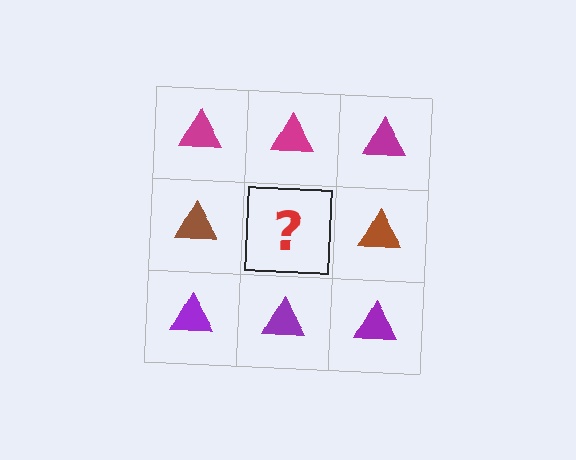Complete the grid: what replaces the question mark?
The question mark should be replaced with a brown triangle.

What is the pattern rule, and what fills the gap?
The rule is that each row has a consistent color. The gap should be filled with a brown triangle.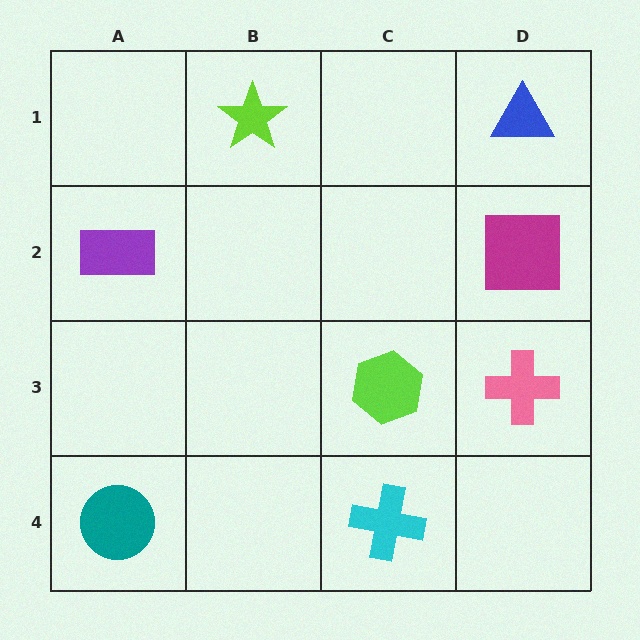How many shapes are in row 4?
2 shapes.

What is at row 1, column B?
A lime star.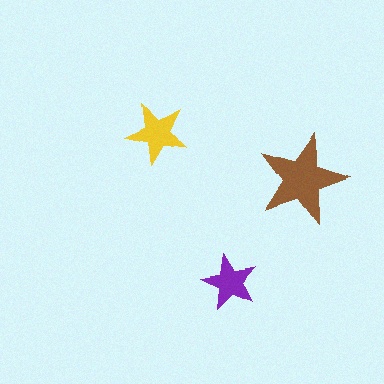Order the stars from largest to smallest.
the brown one, the yellow one, the purple one.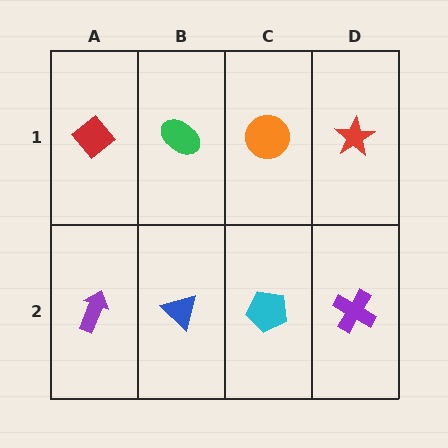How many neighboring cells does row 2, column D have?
2.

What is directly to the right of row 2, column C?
A purple cross.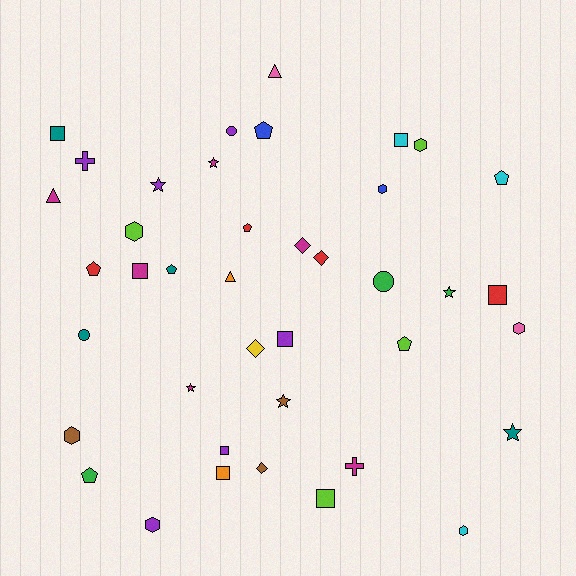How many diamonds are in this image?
There are 4 diamonds.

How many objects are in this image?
There are 40 objects.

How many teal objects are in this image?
There are 4 teal objects.